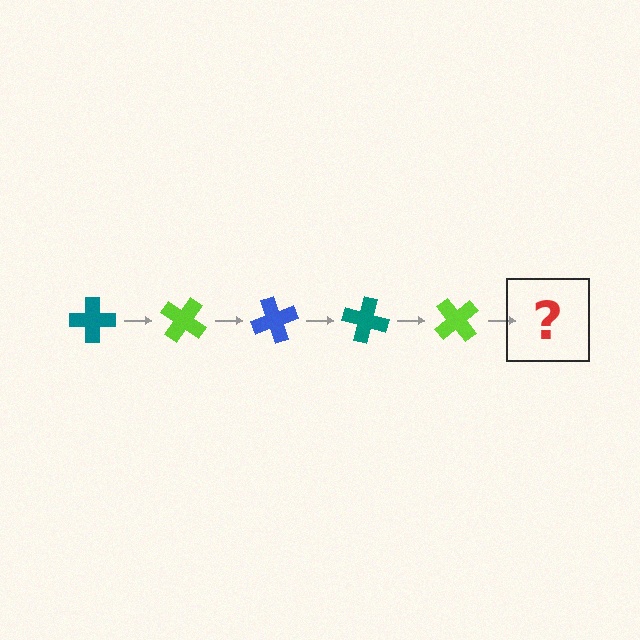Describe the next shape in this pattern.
It should be a blue cross, rotated 175 degrees from the start.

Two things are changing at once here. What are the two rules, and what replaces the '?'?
The two rules are that it rotates 35 degrees each step and the color cycles through teal, lime, and blue. The '?' should be a blue cross, rotated 175 degrees from the start.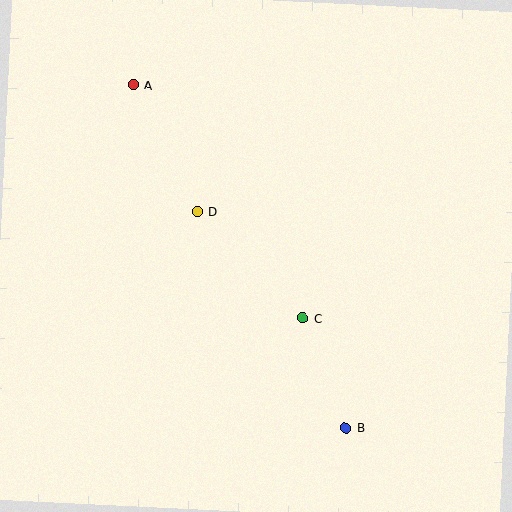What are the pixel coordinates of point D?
Point D is at (197, 211).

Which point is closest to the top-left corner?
Point A is closest to the top-left corner.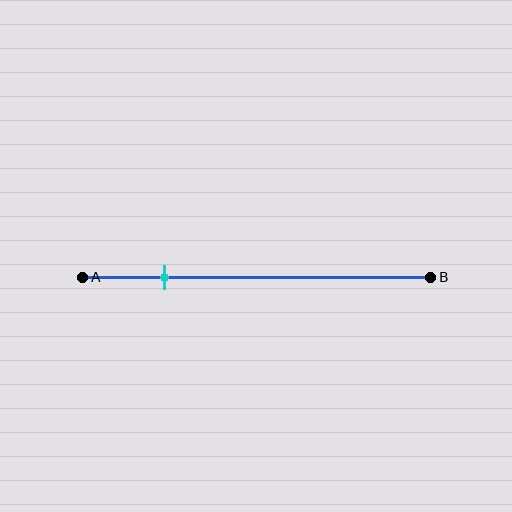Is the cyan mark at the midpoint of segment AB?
No, the mark is at about 25% from A, not at the 50% midpoint.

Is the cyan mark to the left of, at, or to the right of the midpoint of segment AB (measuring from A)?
The cyan mark is to the left of the midpoint of segment AB.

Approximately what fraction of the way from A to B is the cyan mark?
The cyan mark is approximately 25% of the way from A to B.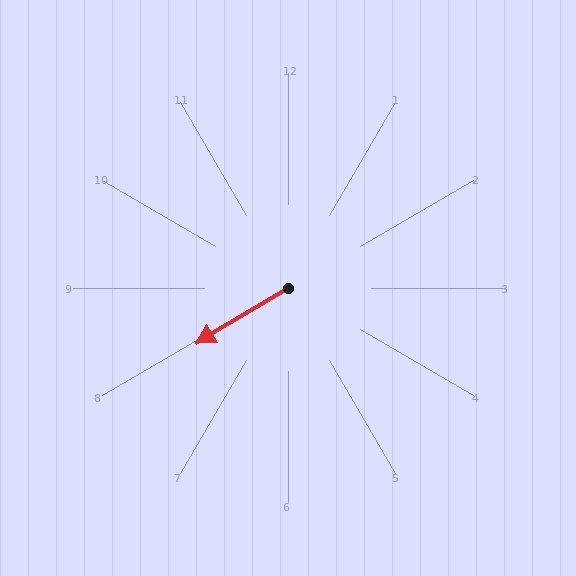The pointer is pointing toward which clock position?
Roughly 8 o'clock.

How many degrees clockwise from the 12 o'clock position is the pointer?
Approximately 239 degrees.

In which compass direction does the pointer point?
Southwest.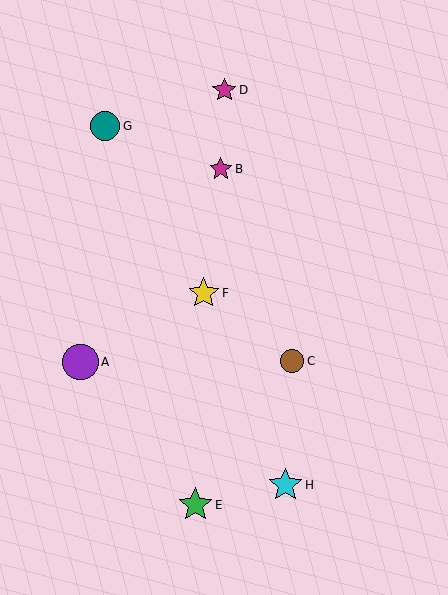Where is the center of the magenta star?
The center of the magenta star is at (224, 90).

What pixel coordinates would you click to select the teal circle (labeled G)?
Click at (105, 126) to select the teal circle G.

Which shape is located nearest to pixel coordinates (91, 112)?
The teal circle (labeled G) at (105, 126) is nearest to that location.